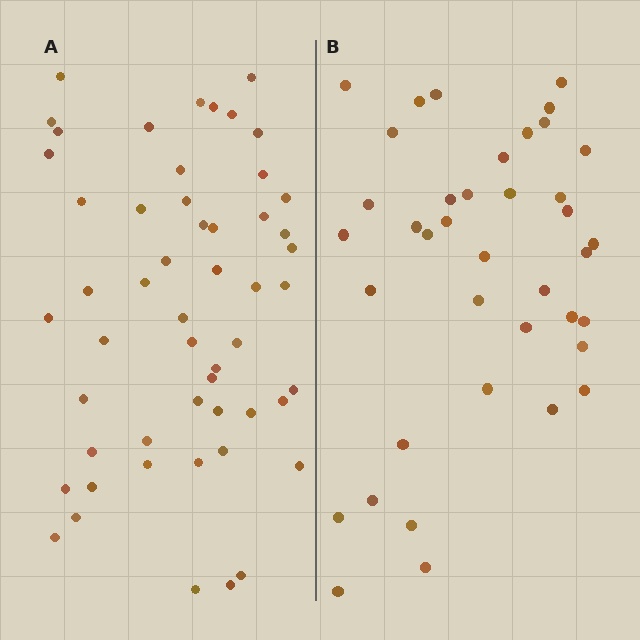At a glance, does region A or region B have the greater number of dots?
Region A (the left region) has more dots.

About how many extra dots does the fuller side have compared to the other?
Region A has approximately 15 more dots than region B.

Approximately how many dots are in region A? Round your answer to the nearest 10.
About 50 dots. (The exact count is 53, which rounds to 50.)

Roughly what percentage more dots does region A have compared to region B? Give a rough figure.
About 35% more.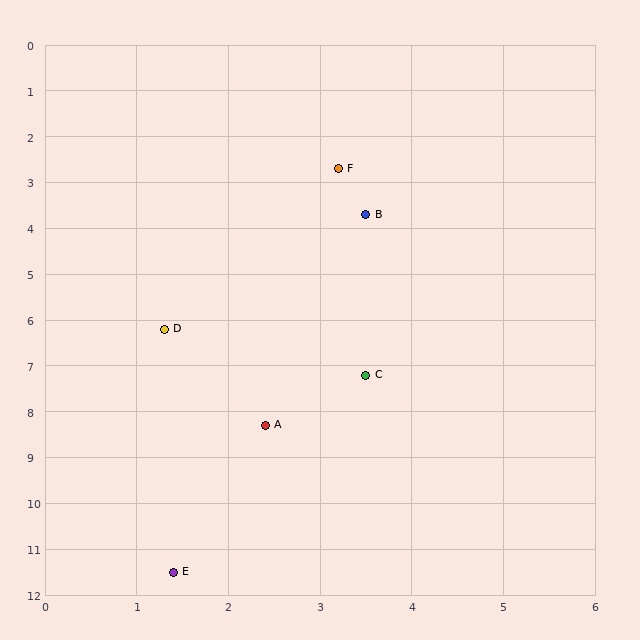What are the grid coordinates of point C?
Point C is at approximately (3.5, 7.2).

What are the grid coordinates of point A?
Point A is at approximately (2.4, 8.3).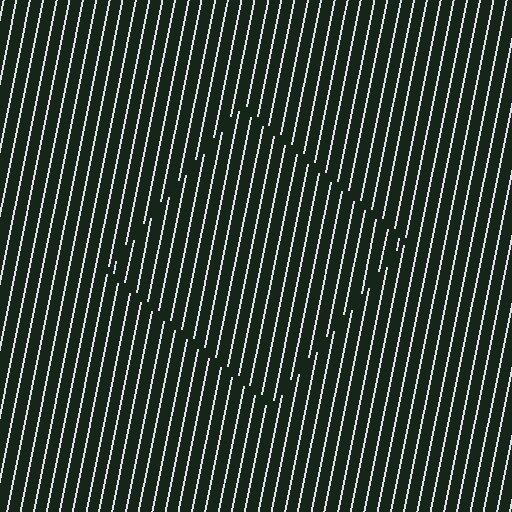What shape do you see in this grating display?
An illusory square. The interior of the shape contains the same grating, shifted by half a period — the contour is defined by the phase discontinuity where line-ends from the inner and outer gratings abut.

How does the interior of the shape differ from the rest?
The interior of the shape contains the same grating, shifted by half a period — the contour is defined by the phase discontinuity where line-ends from the inner and outer gratings abut.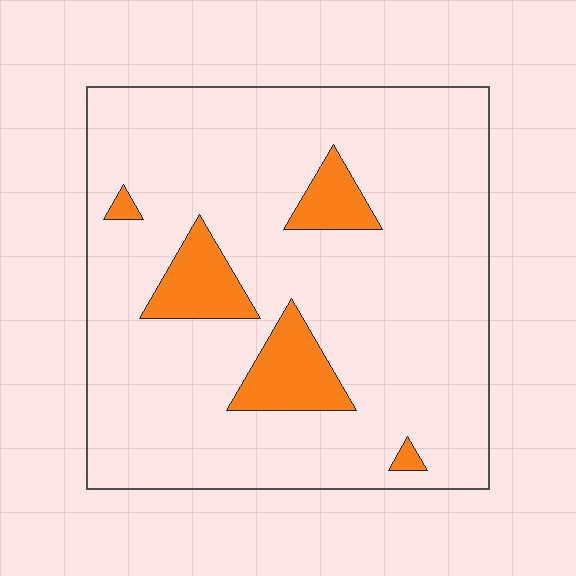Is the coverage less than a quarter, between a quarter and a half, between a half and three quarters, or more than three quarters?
Less than a quarter.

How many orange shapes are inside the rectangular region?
5.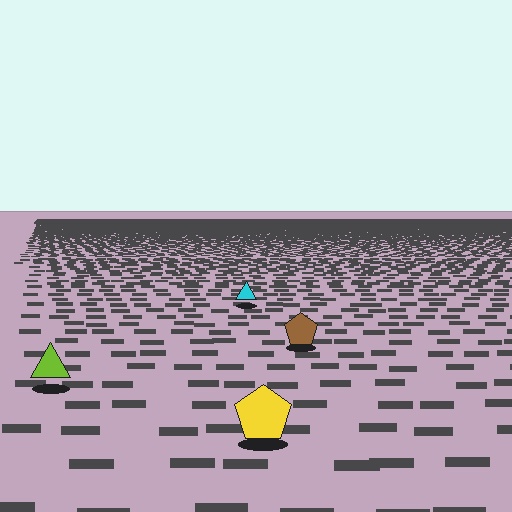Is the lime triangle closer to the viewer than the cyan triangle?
Yes. The lime triangle is closer — you can tell from the texture gradient: the ground texture is coarser near it.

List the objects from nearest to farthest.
From nearest to farthest: the yellow pentagon, the lime triangle, the brown pentagon, the cyan triangle.